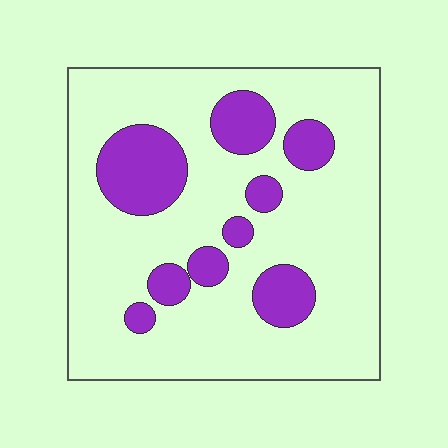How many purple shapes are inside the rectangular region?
9.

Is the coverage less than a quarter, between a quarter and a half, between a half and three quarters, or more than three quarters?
Less than a quarter.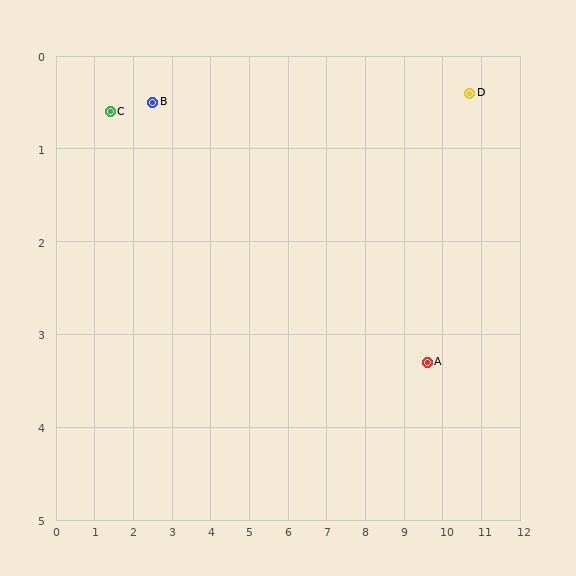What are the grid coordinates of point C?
Point C is at approximately (1.4, 0.6).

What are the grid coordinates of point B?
Point B is at approximately (2.5, 0.5).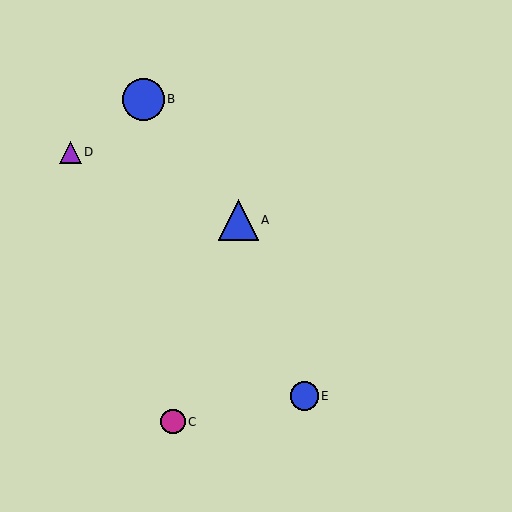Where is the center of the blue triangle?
The center of the blue triangle is at (238, 220).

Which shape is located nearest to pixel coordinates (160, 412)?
The magenta circle (labeled C) at (173, 422) is nearest to that location.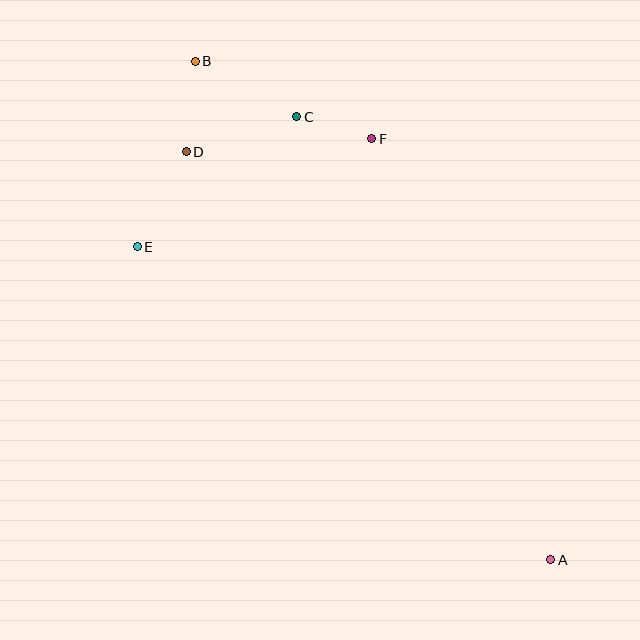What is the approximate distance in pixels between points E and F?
The distance between E and F is approximately 258 pixels.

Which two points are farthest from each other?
Points A and B are farthest from each other.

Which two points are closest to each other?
Points C and F are closest to each other.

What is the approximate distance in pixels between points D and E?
The distance between D and E is approximately 107 pixels.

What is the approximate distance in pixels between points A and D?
The distance between A and D is approximately 547 pixels.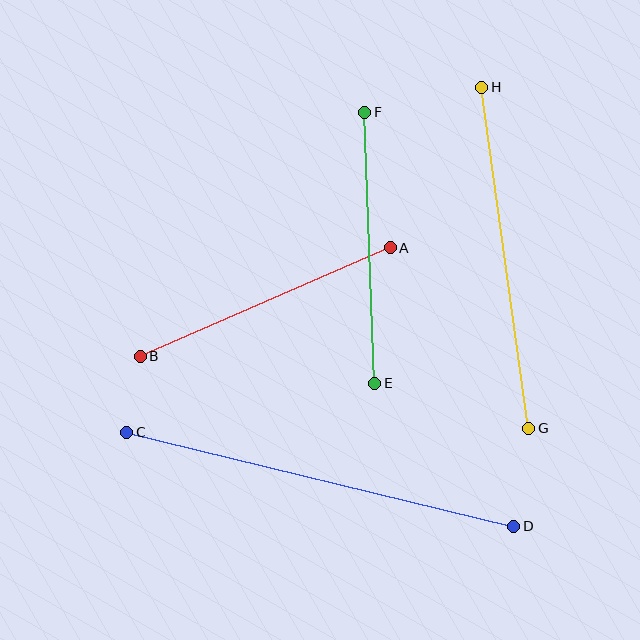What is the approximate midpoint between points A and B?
The midpoint is at approximately (265, 302) pixels.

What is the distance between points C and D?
The distance is approximately 398 pixels.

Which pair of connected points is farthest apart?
Points C and D are farthest apart.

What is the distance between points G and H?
The distance is approximately 344 pixels.